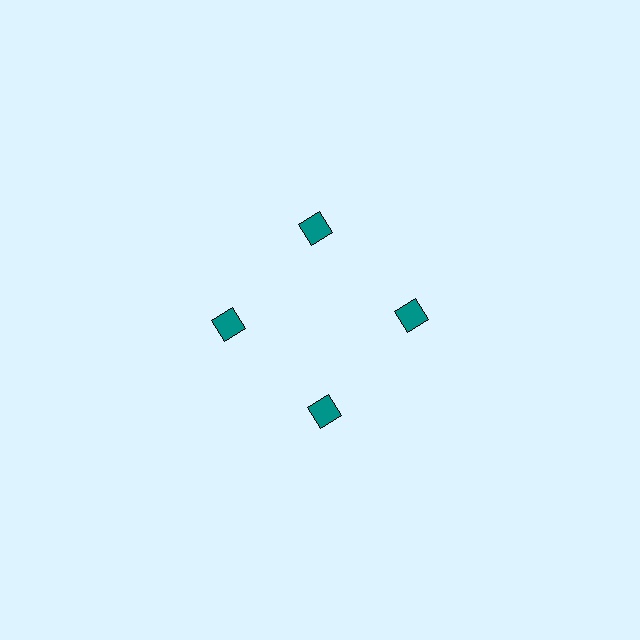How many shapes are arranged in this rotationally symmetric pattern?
There are 4 shapes, arranged in 4 groups of 1.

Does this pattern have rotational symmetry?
Yes, this pattern has 4-fold rotational symmetry. It looks the same after rotating 90 degrees around the center.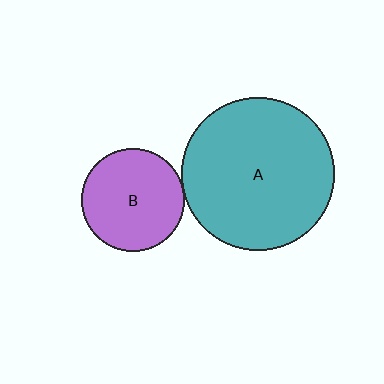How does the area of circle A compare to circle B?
Approximately 2.2 times.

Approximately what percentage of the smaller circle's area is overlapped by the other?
Approximately 5%.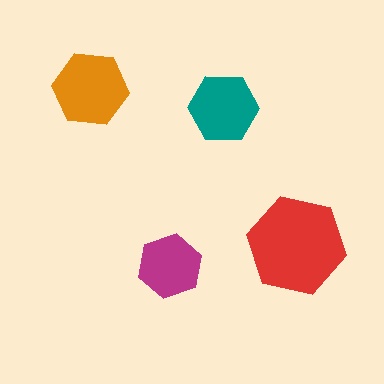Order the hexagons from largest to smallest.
the red one, the orange one, the teal one, the magenta one.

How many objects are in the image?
There are 4 objects in the image.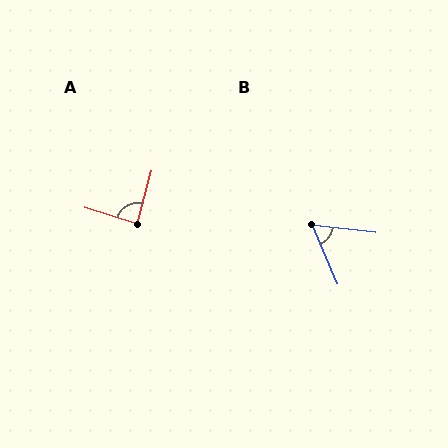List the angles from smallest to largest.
B (60°), A (88°).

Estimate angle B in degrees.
Approximately 60 degrees.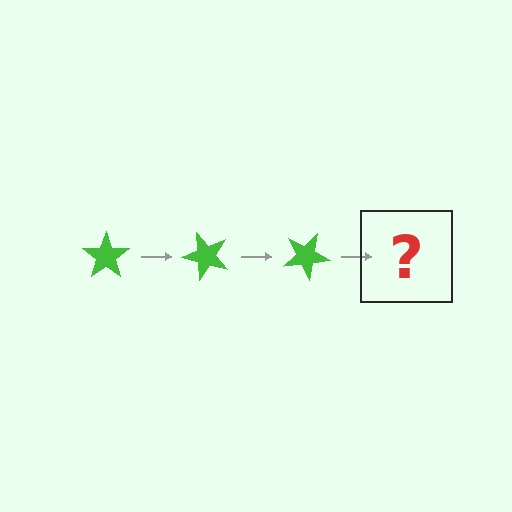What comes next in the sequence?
The next element should be a green star rotated 150 degrees.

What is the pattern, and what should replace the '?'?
The pattern is that the star rotates 50 degrees each step. The '?' should be a green star rotated 150 degrees.